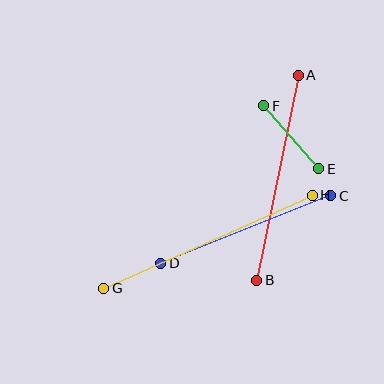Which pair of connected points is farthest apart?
Points G and H are farthest apart.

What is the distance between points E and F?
The distance is approximately 83 pixels.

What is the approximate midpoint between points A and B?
The midpoint is at approximately (278, 178) pixels.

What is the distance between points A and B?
The distance is approximately 209 pixels.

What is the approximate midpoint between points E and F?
The midpoint is at approximately (291, 137) pixels.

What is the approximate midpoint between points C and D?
The midpoint is at approximately (246, 229) pixels.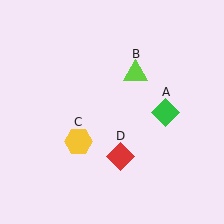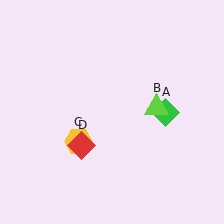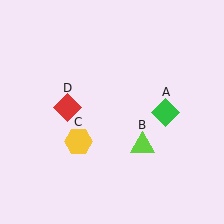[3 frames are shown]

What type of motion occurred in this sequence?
The lime triangle (object B), red diamond (object D) rotated clockwise around the center of the scene.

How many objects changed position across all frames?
2 objects changed position: lime triangle (object B), red diamond (object D).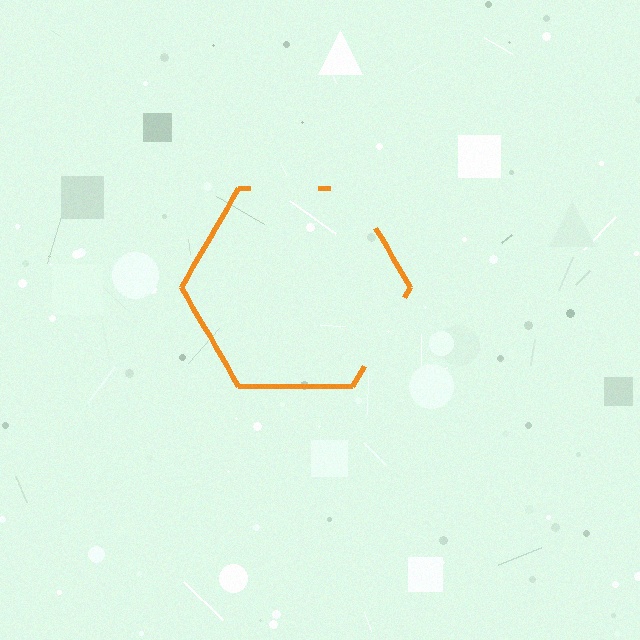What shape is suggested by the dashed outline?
The dashed outline suggests a hexagon.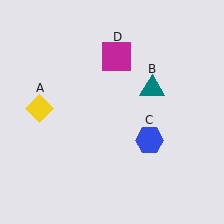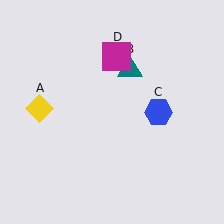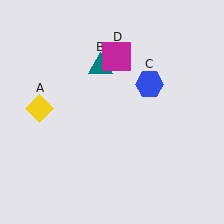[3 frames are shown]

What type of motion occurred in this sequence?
The teal triangle (object B), blue hexagon (object C) rotated counterclockwise around the center of the scene.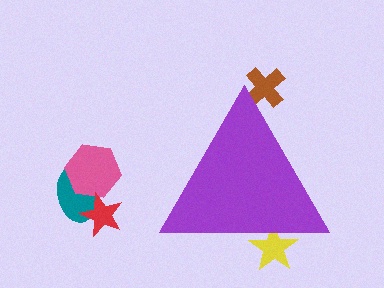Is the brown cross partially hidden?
Yes, the brown cross is partially hidden behind the purple triangle.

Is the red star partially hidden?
No, the red star is fully visible.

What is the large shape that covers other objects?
A purple triangle.